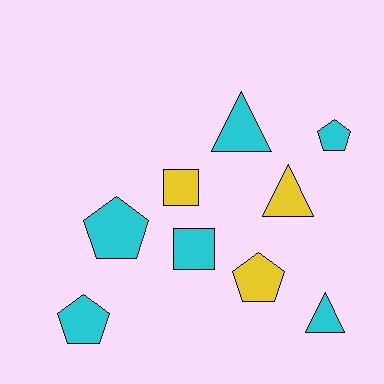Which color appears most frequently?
Cyan, with 6 objects.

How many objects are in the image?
There are 9 objects.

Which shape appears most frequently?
Pentagon, with 4 objects.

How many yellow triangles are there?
There is 1 yellow triangle.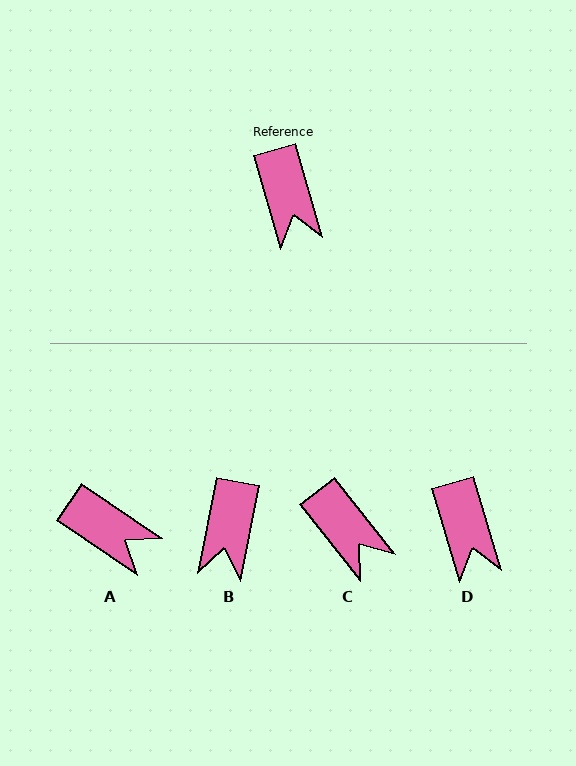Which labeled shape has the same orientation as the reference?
D.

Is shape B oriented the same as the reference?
No, it is off by about 28 degrees.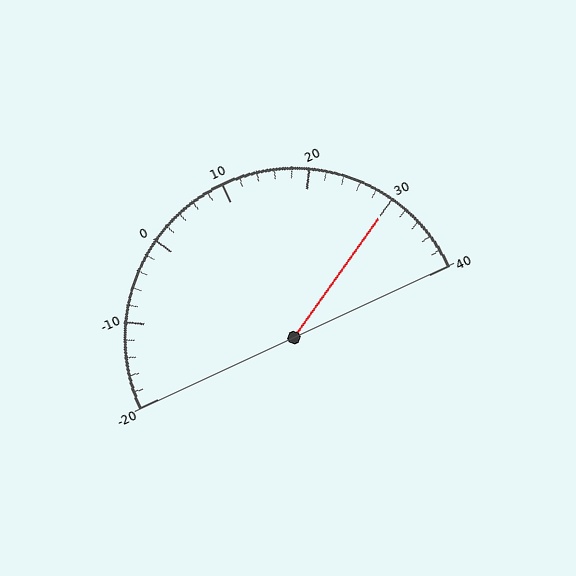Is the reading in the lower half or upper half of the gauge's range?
The reading is in the upper half of the range (-20 to 40).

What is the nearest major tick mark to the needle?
The nearest major tick mark is 30.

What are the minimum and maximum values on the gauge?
The gauge ranges from -20 to 40.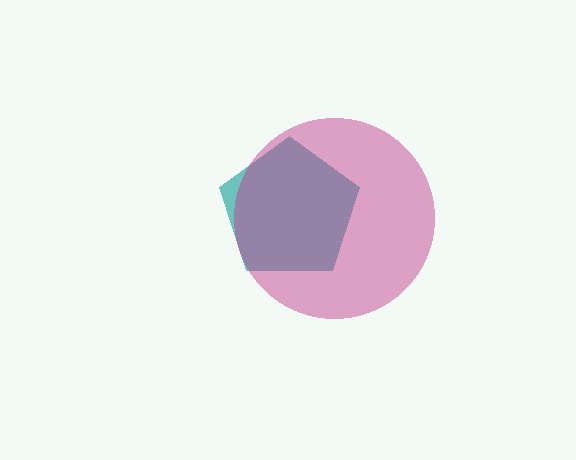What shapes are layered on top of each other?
The layered shapes are: a teal pentagon, a magenta circle.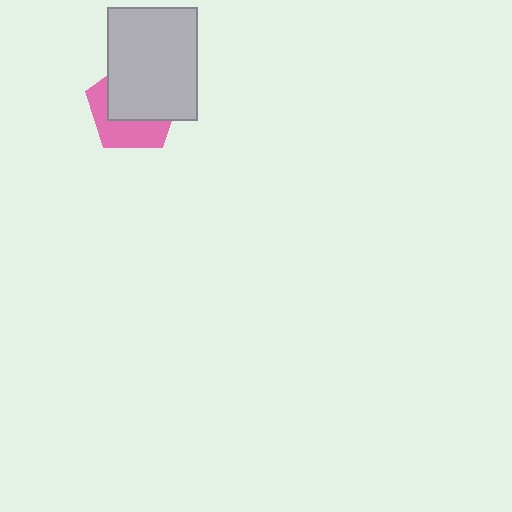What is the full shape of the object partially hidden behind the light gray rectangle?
The partially hidden object is a pink pentagon.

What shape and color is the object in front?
The object in front is a light gray rectangle.